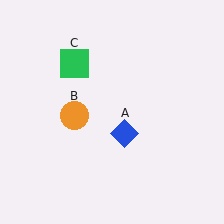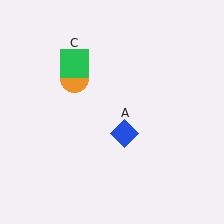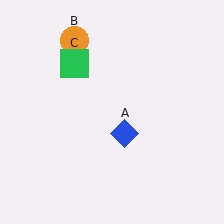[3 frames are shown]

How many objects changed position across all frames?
1 object changed position: orange circle (object B).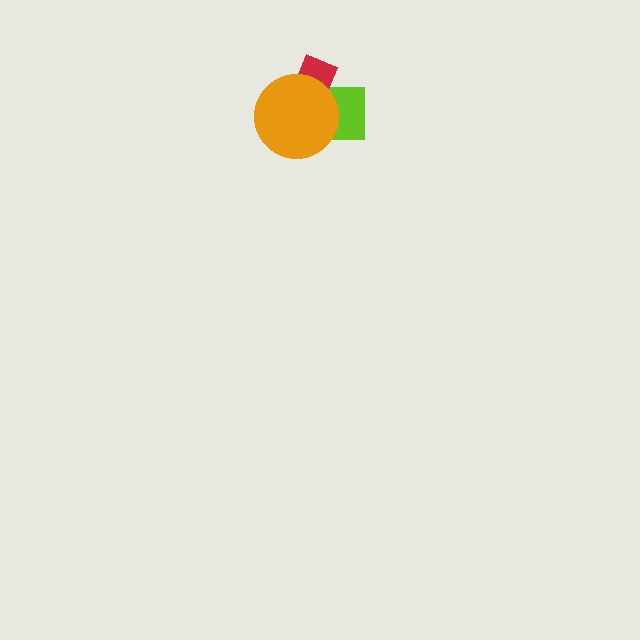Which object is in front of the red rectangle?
The orange circle is in front of the red rectangle.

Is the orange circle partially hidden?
No, no other shape covers it.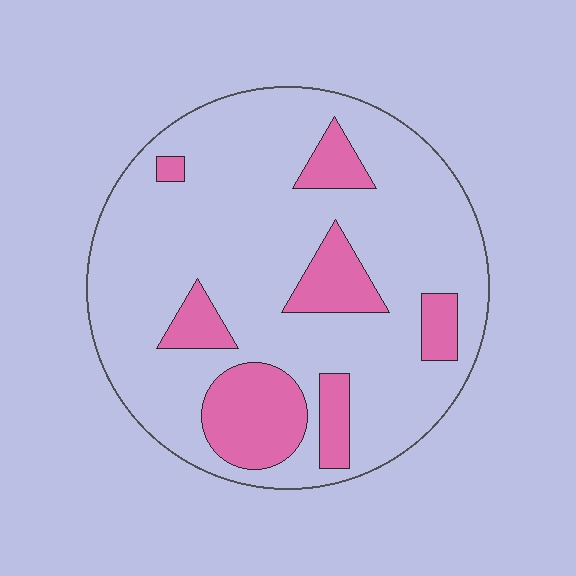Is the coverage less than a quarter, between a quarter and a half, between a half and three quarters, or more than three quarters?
Less than a quarter.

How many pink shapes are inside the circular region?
7.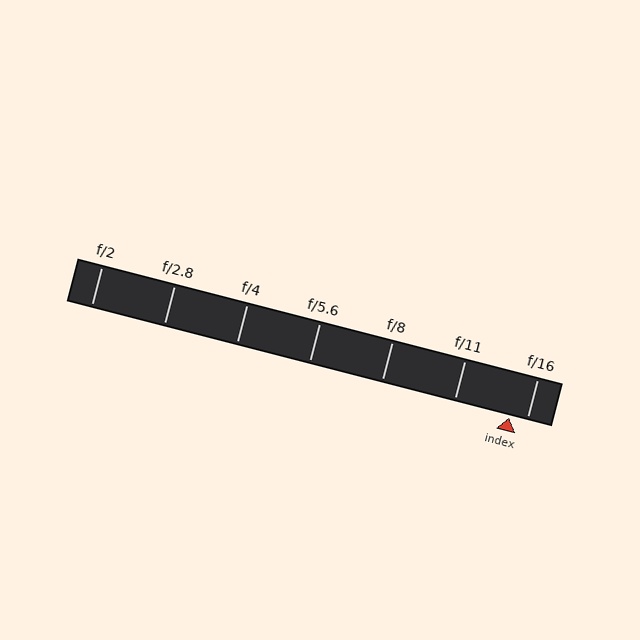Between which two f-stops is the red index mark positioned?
The index mark is between f/11 and f/16.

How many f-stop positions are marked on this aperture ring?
There are 7 f-stop positions marked.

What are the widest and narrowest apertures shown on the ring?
The widest aperture shown is f/2 and the narrowest is f/16.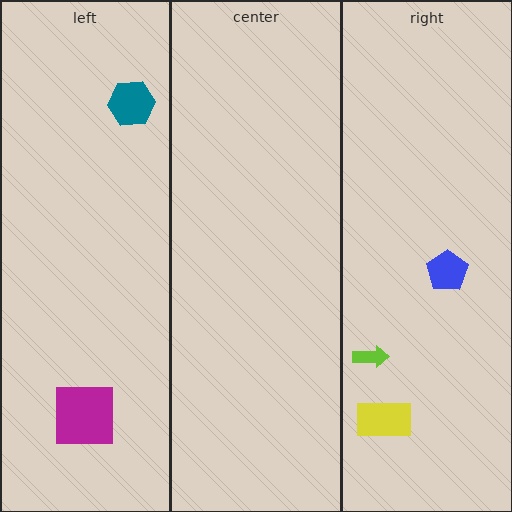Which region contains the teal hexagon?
The left region.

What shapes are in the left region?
The magenta square, the teal hexagon.